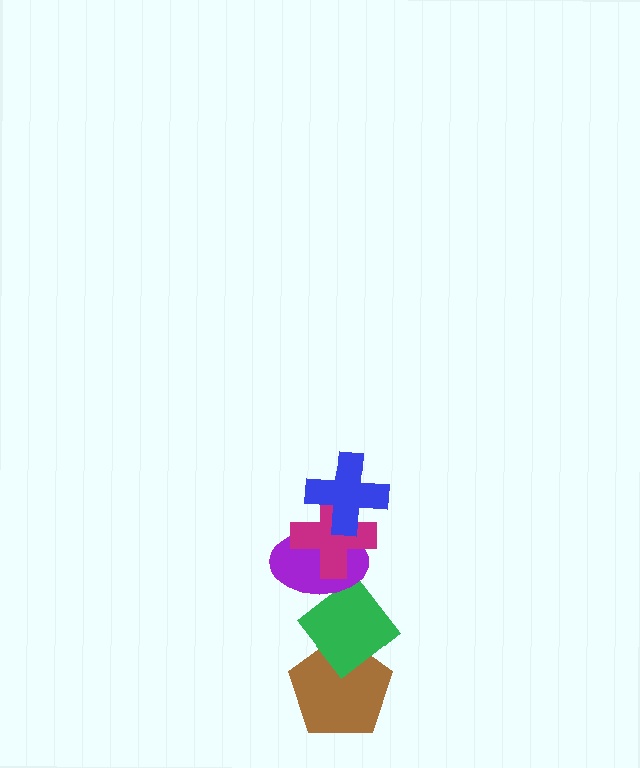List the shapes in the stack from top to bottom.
From top to bottom: the blue cross, the magenta cross, the purple ellipse, the green diamond, the brown pentagon.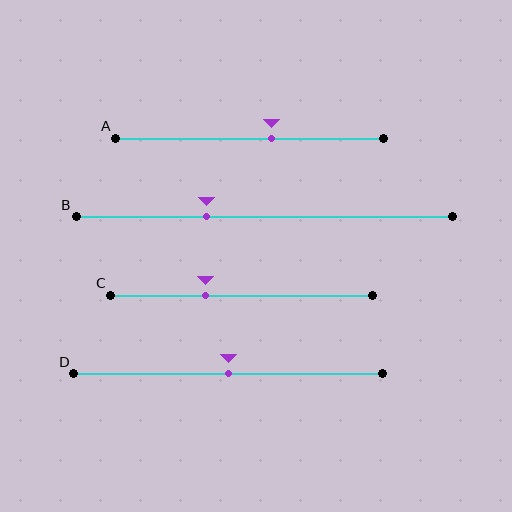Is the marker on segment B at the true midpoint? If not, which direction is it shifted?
No, the marker on segment B is shifted to the left by about 15% of the segment length.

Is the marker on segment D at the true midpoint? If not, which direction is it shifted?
Yes, the marker on segment D is at the true midpoint.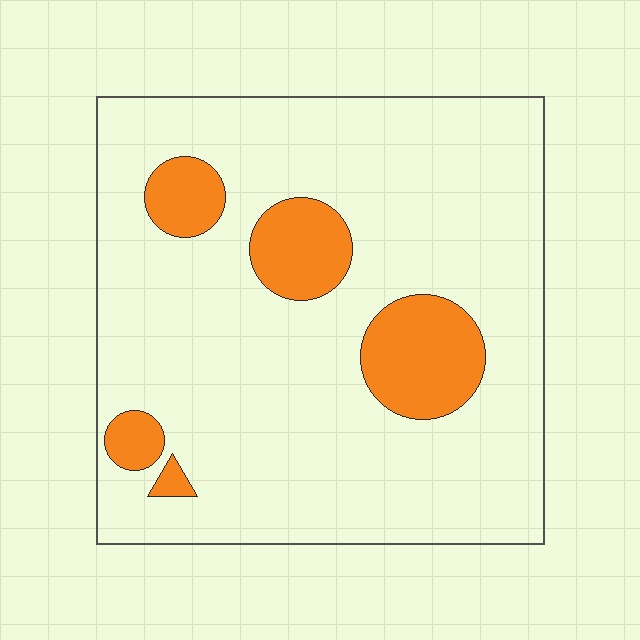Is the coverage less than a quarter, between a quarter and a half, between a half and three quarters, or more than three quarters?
Less than a quarter.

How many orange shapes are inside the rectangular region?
5.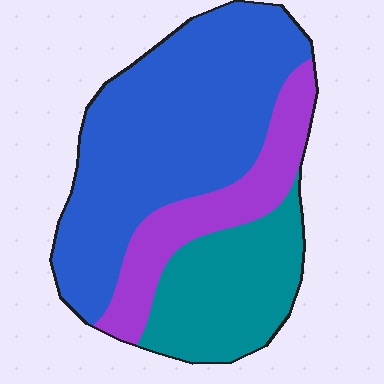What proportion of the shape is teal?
Teal takes up about one quarter (1/4) of the shape.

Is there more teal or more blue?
Blue.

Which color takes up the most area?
Blue, at roughly 55%.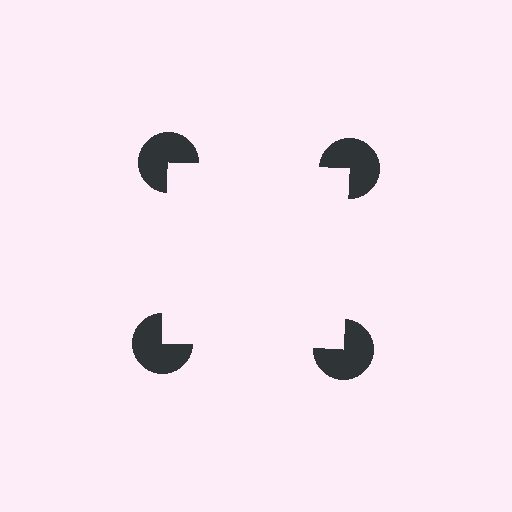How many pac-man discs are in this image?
There are 4 — one at each vertex of the illusory square.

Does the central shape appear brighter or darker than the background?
It typically appears slightly brighter than the background, even though no actual brightness change is drawn.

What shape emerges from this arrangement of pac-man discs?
An illusory square — its edges are inferred from the aligned wedge cuts in the pac-man discs, not physically drawn.